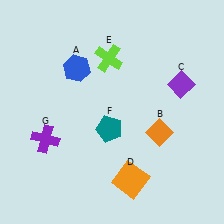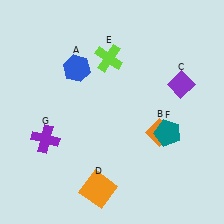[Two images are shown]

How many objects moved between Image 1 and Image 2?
2 objects moved between the two images.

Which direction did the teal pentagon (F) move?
The teal pentagon (F) moved right.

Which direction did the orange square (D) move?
The orange square (D) moved left.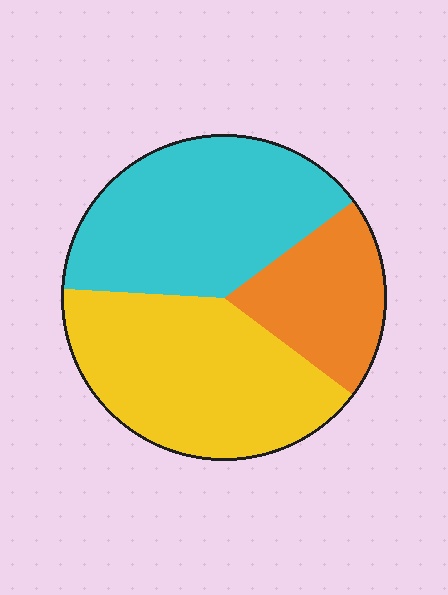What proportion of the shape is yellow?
Yellow takes up between a quarter and a half of the shape.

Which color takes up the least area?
Orange, at roughly 20%.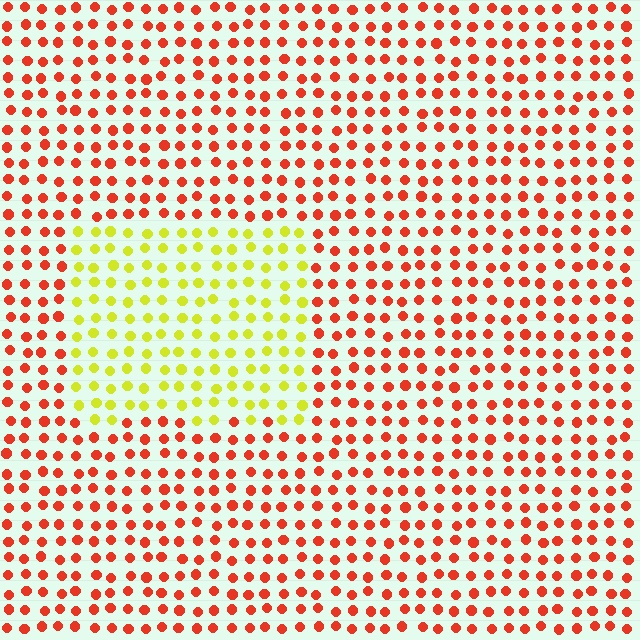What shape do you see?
I see a rectangle.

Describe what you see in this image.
The image is filled with small red elements in a uniform arrangement. A rectangle-shaped region is visible where the elements are tinted to a slightly different hue, forming a subtle color boundary.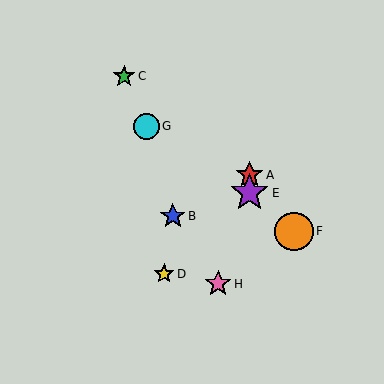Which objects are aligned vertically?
Objects A, E are aligned vertically.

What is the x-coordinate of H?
Object H is at x≈218.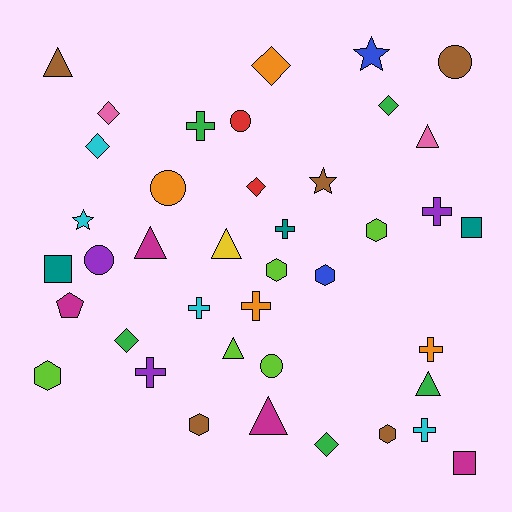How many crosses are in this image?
There are 8 crosses.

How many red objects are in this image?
There are 2 red objects.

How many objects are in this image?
There are 40 objects.